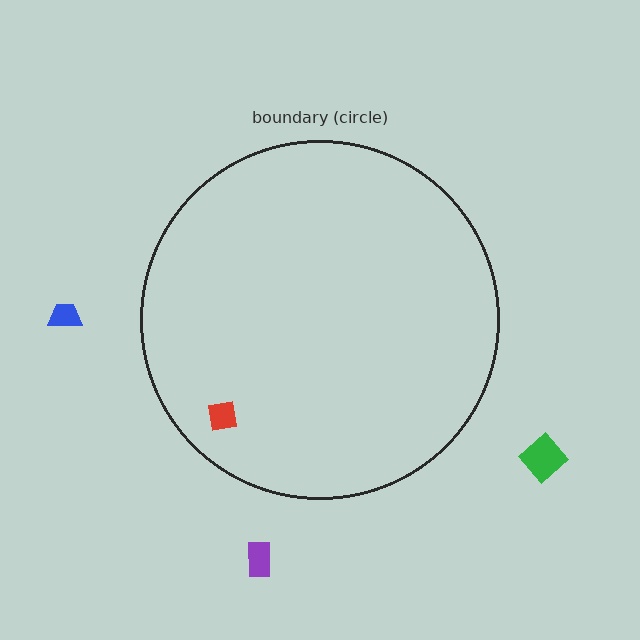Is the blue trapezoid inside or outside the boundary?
Outside.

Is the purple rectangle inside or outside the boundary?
Outside.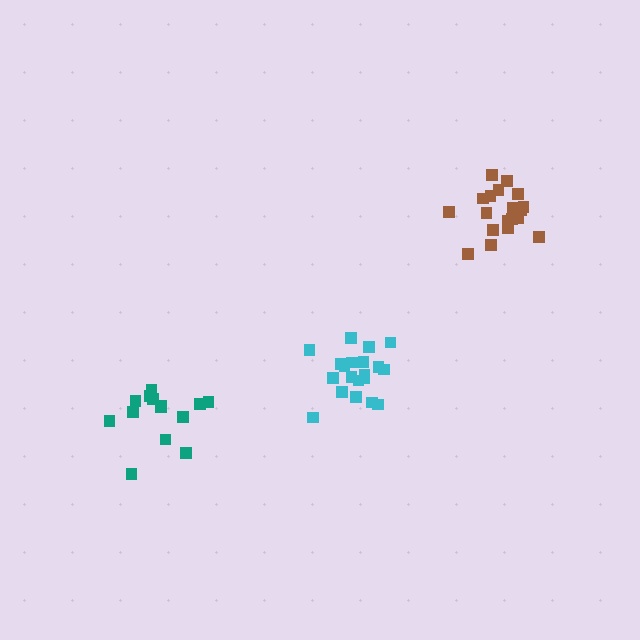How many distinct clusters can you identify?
There are 3 distinct clusters.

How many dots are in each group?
Group 1: 20 dots, Group 2: 20 dots, Group 3: 15 dots (55 total).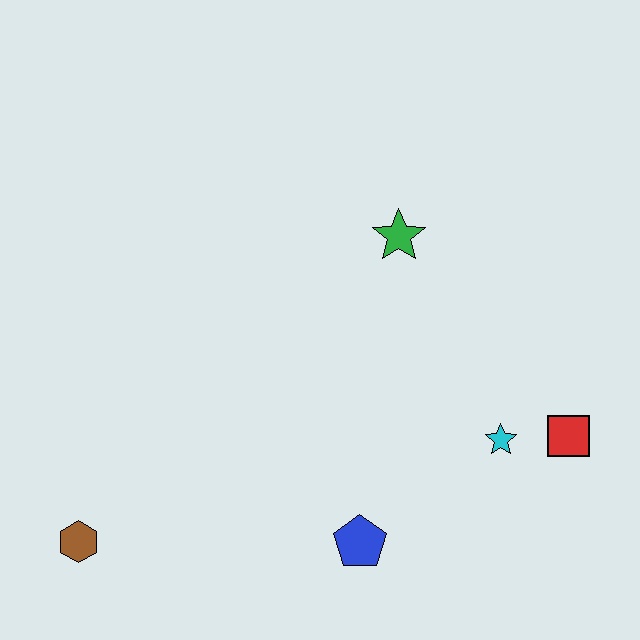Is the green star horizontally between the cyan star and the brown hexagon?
Yes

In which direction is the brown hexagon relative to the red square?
The brown hexagon is to the left of the red square.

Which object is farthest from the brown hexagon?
The red square is farthest from the brown hexagon.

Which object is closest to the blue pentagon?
The cyan star is closest to the blue pentagon.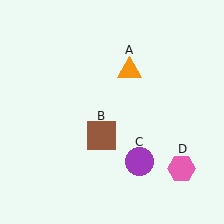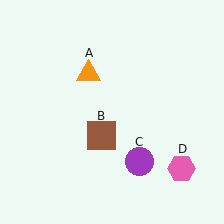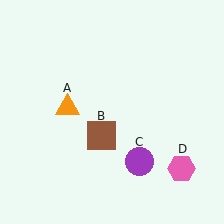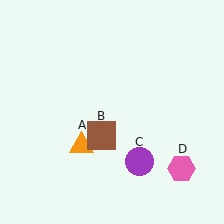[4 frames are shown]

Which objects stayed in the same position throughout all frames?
Brown square (object B) and purple circle (object C) and pink hexagon (object D) remained stationary.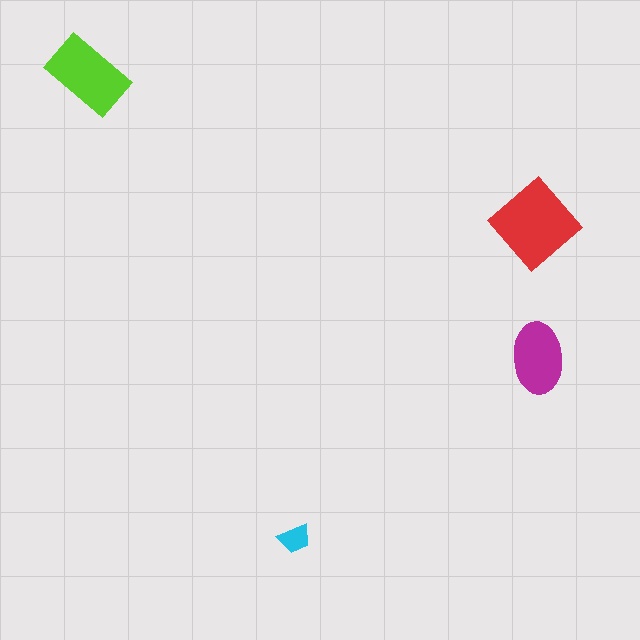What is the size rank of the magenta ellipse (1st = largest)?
3rd.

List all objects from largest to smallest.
The red diamond, the lime rectangle, the magenta ellipse, the cyan trapezoid.